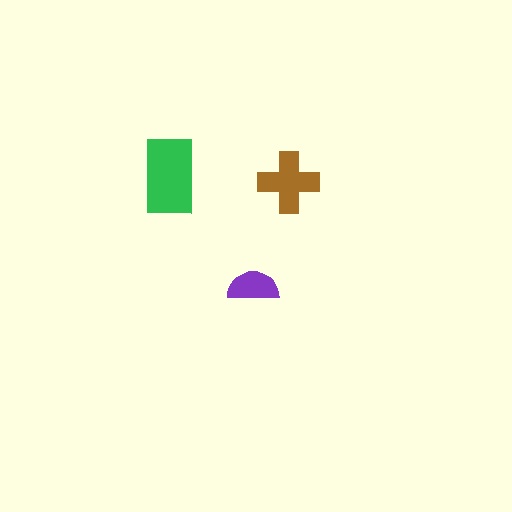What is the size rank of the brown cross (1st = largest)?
2nd.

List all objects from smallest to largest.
The purple semicircle, the brown cross, the green rectangle.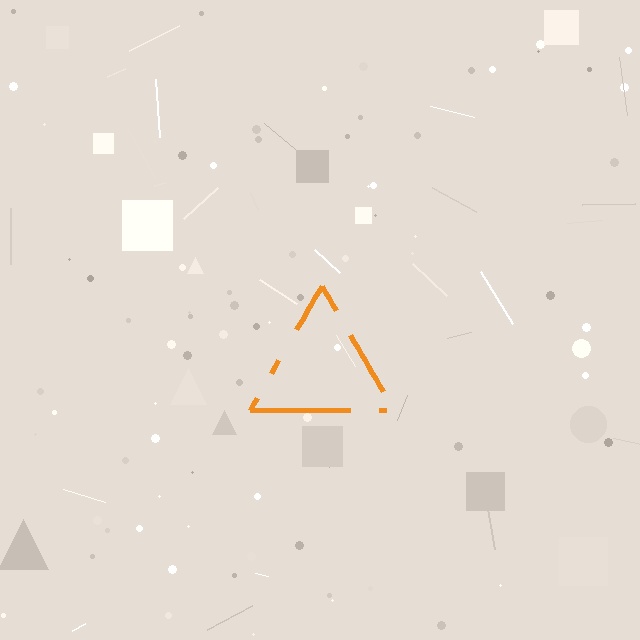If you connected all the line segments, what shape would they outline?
They would outline a triangle.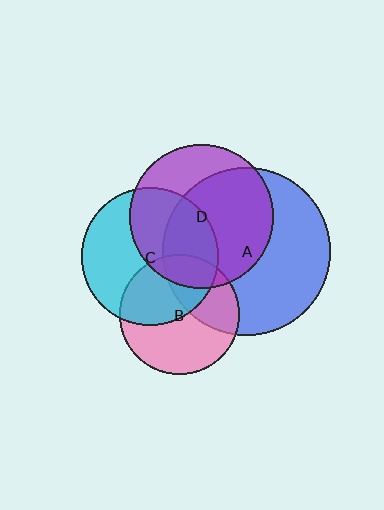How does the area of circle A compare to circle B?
Approximately 1.9 times.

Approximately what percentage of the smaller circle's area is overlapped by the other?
Approximately 45%.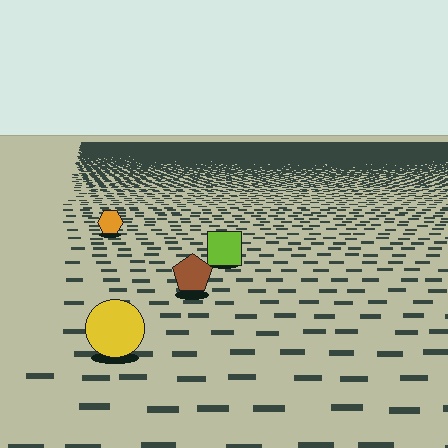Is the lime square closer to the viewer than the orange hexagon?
Yes. The lime square is closer — you can tell from the texture gradient: the ground texture is coarser near it.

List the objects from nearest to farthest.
From nearest to farthest: the yellow circle, the brown pentagon, the lime square, the orange hexagon.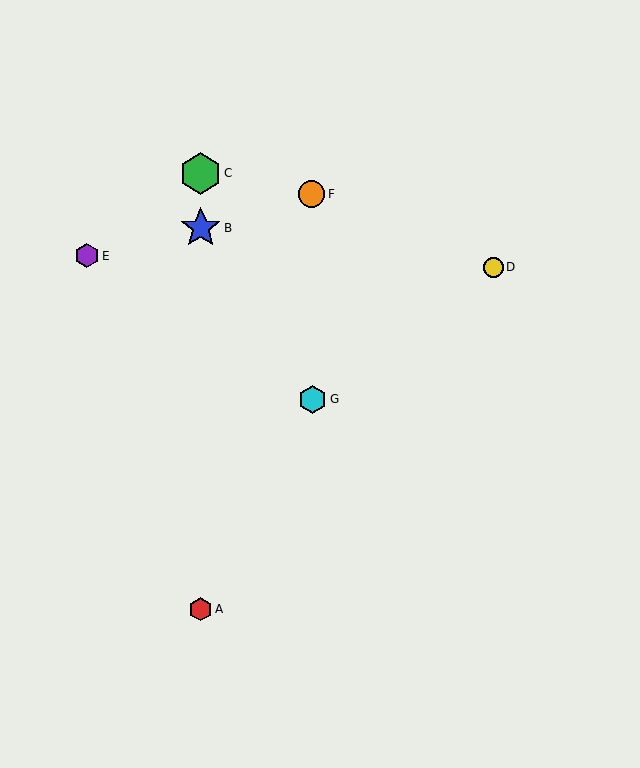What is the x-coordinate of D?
Object D is at x≈493.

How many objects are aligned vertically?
3 objects (A, B, C) are aligned vertically.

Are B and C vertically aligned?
Yes, both are at x≈201.